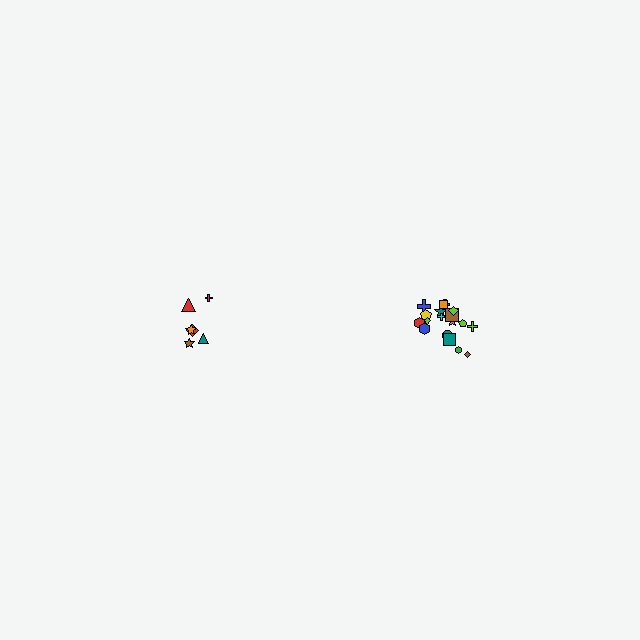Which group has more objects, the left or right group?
The right group.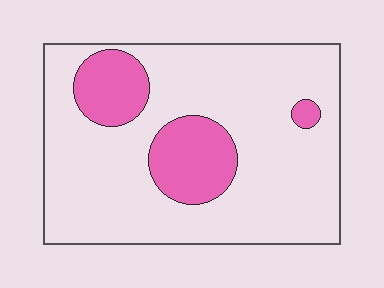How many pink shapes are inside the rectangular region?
3.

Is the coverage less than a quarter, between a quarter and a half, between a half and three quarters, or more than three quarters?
Less than a quarter.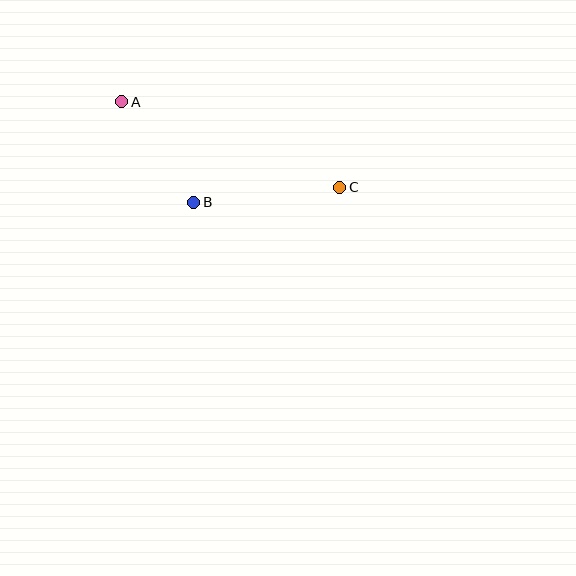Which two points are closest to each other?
Points A and B are closest to each other.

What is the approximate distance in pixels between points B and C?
The distance between B and C is approximately 147 pixels.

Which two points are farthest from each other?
Points A and C are farthest from each other.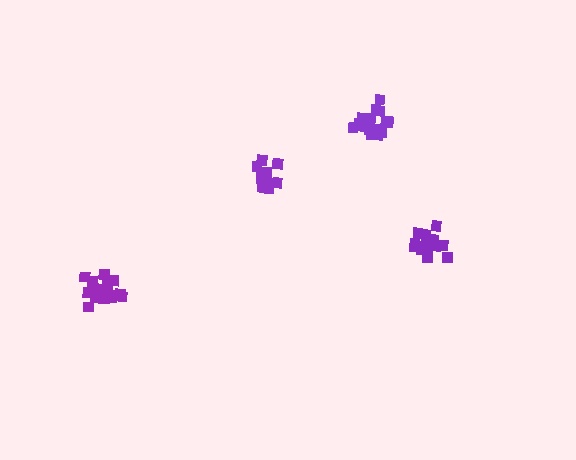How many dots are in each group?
Group 1: 17 dots, Group 2: 12 dots, Group 3: 18 dots, Group 4: 18 dots (65 total).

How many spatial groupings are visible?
There are 4 spatial groupings.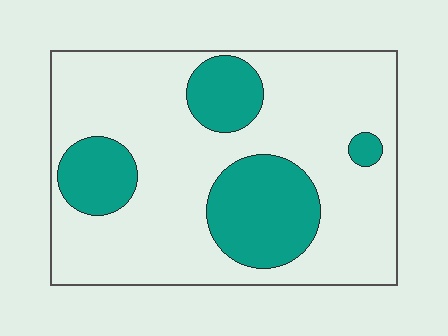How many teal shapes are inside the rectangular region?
4.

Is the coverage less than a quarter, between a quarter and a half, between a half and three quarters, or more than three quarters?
Between a quarter and a half.